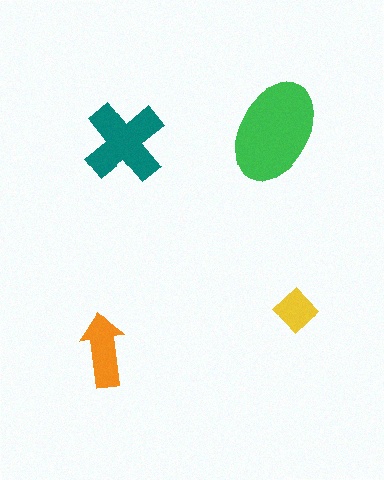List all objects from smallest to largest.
The yellow diamond, the orange arrow, the teal cross, the green ellipse.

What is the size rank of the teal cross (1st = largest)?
2nd.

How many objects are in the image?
There are 4 objects in the image.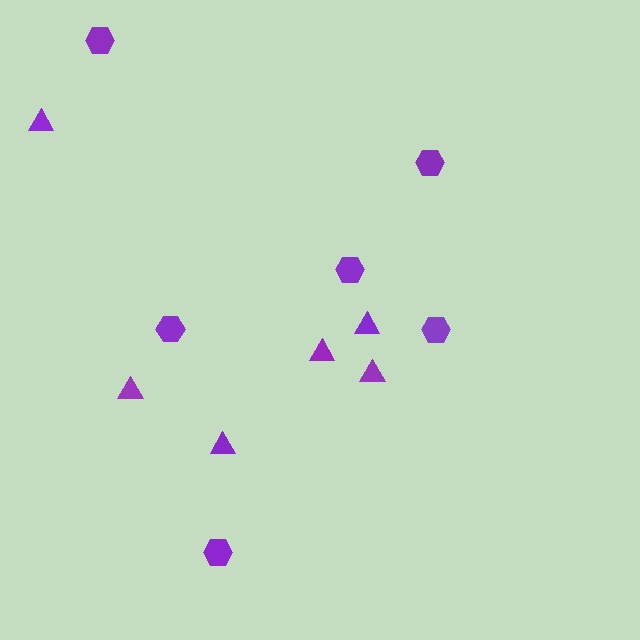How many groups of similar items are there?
There are 2 groups: one group of triangles (6) and one group of hexagons (6).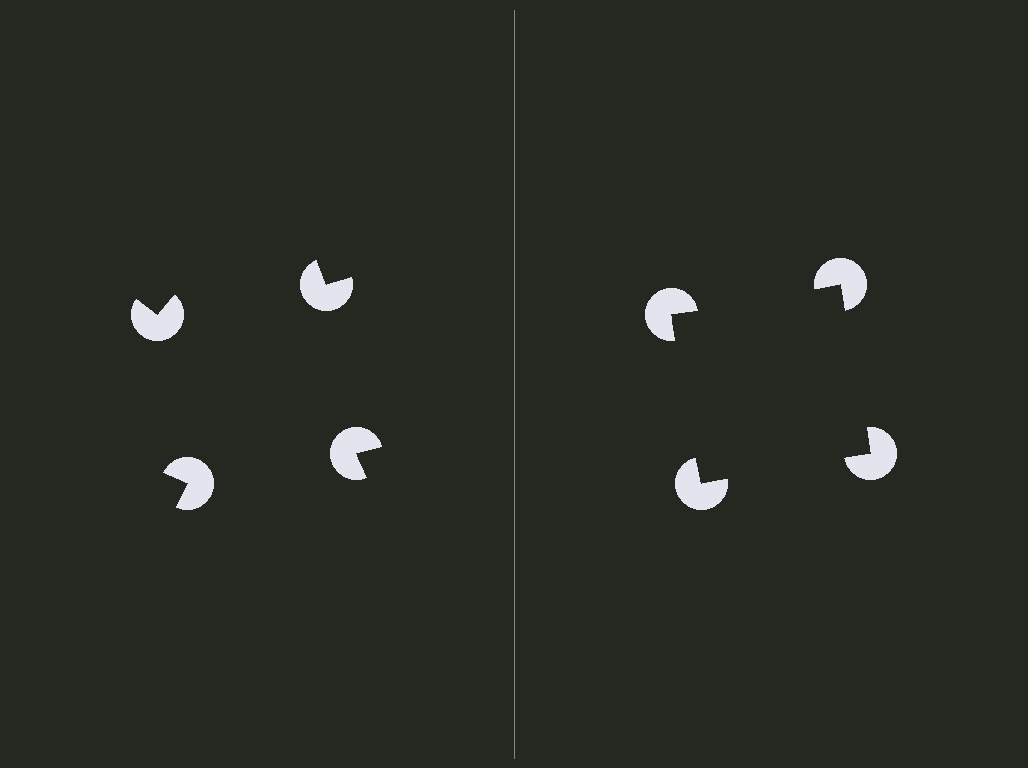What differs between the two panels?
The pac-man discs are positioned identically on both sides; only the wedge orientations differ. On the right they align to a square; on the left they are misaligned.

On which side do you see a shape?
An illusory square appears on the right side. On the left side the wedge cuts are rotated, so no coherent shape forms.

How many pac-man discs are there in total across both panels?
8 — 4 on each side.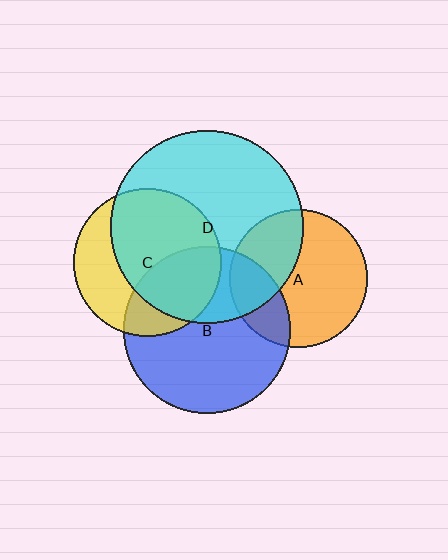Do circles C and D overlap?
Yes.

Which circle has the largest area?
Circle D (cyan).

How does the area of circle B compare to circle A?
Approximately 1.5 times.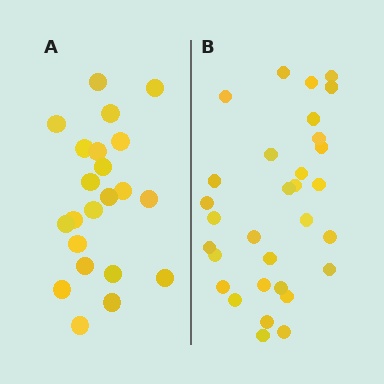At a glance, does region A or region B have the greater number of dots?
Region B (the right region) has more dots.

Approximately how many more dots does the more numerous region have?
Region B has roughly 8 or so more dots than region A.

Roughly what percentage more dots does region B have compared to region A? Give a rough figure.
About 40% more.